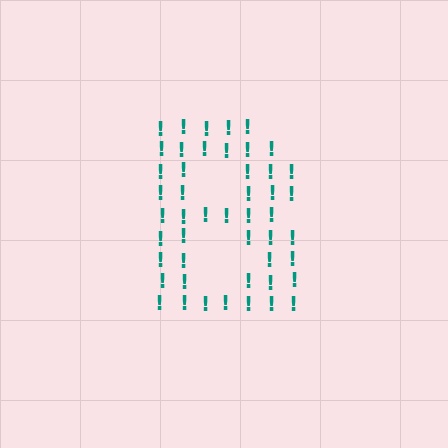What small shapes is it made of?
It is made of small exclamation marks.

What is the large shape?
The large shape is the letter B.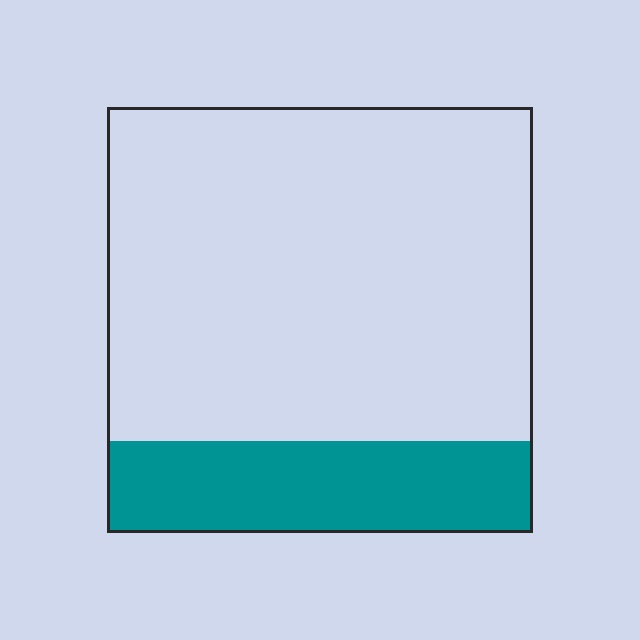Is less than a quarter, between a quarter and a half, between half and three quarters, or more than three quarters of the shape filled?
Less than a quarter.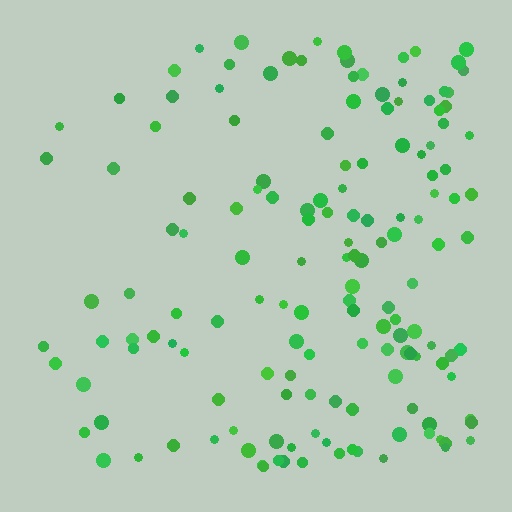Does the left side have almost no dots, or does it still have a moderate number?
Still a moderate number, just noticeably fewer than the right.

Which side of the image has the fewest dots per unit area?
The left.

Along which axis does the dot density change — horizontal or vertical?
Horizontal.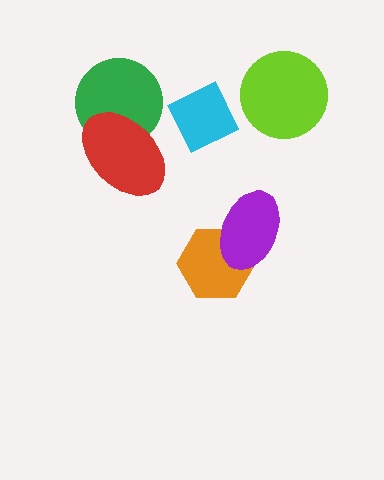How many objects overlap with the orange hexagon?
1 object overlaps with the orange hexagon.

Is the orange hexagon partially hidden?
Yes, it is partially covered by another shape.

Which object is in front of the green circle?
The red ellipse is in front of the green circle.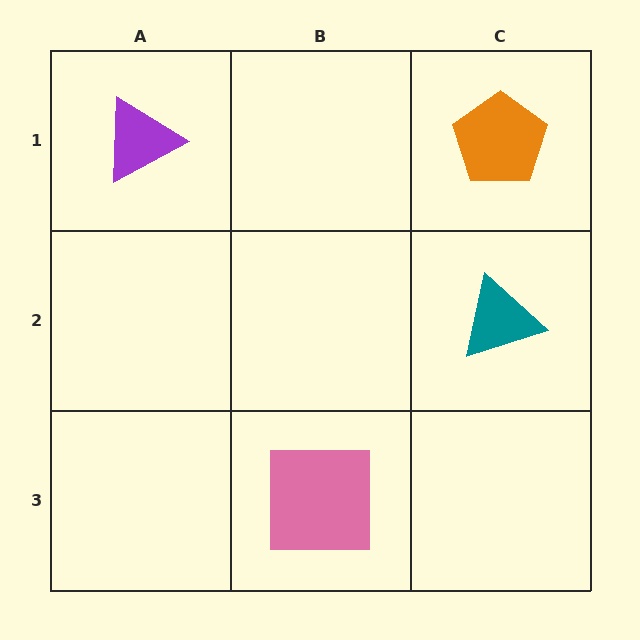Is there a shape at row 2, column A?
No, that cell is empty.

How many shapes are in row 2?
1 shape.